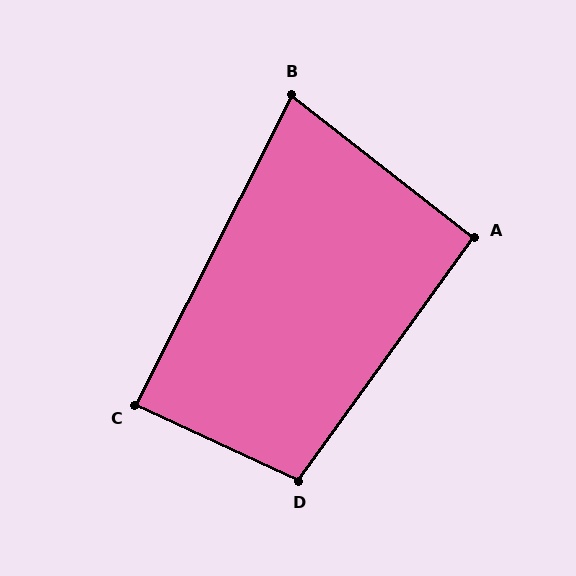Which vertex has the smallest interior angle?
B, at approximately 79 degrees.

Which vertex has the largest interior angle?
D, at approximately 101 degrees.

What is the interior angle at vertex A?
Approximately 92 degrees (approximately right).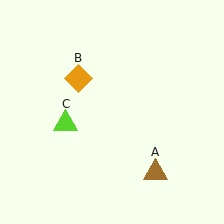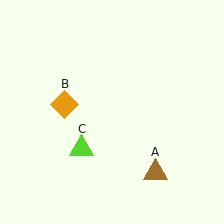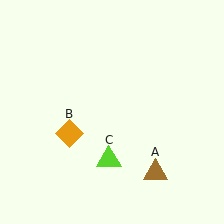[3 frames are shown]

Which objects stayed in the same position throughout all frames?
Brown triangle (object A) remained stationary.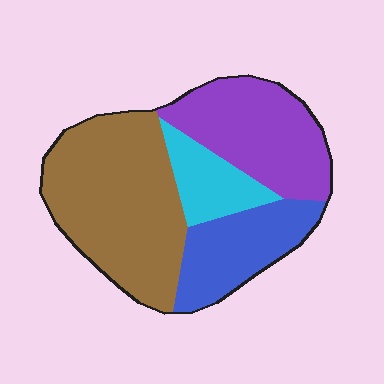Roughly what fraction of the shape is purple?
Purple takes up about one quarter (1/4) of the shape.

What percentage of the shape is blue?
Blue takes up about one fifth (1/5) of the shape.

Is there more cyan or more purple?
Purple.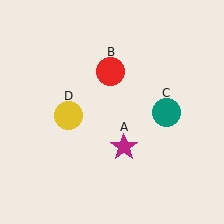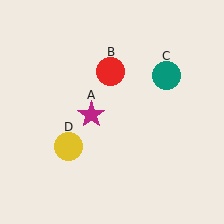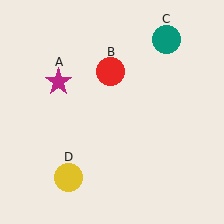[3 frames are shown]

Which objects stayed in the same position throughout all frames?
Red circle (object B) remained stationary.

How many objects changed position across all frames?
3 objects changed position: magenta star (object A), teal circle (object C), yellow circle (object D).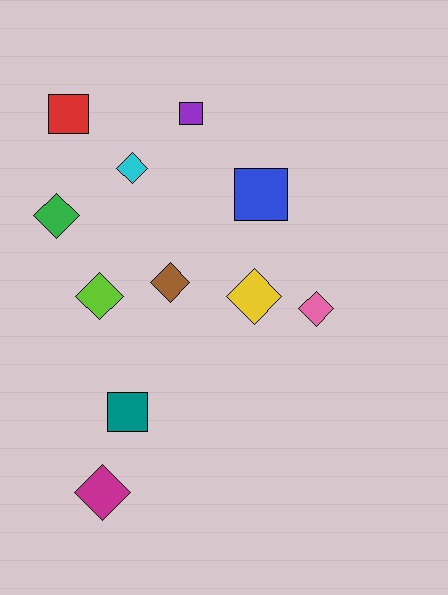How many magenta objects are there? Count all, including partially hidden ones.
There is 1 magenta object.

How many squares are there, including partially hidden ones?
There are 4 squares.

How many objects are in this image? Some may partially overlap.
There are 11 objects.